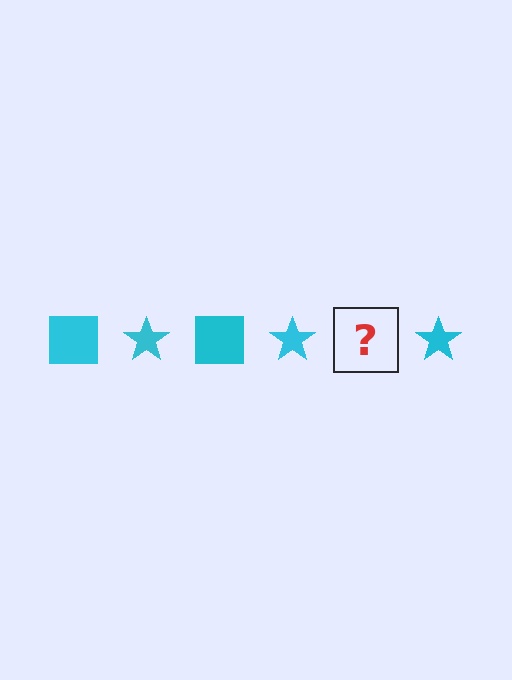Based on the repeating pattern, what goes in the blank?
The blank should be a cyan square.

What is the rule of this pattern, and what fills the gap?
The rule is that the pattern cycles through square, star shapes in cyan. The gap should be filled with a cyan square.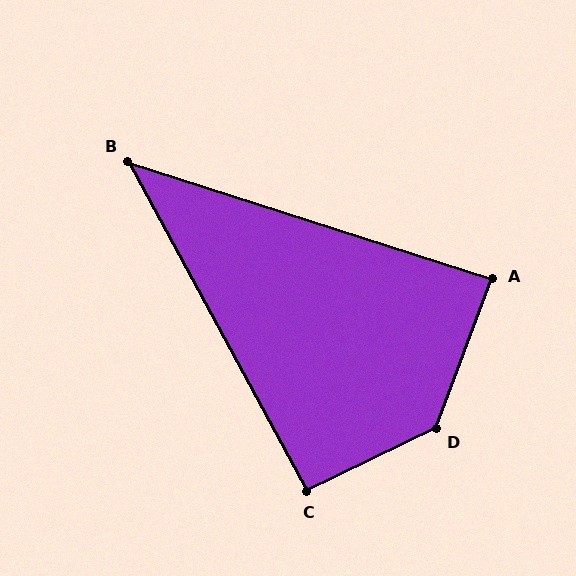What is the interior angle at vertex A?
Approximately 88 degrees (approximately right).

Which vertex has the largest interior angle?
D, at approximately 136 degrees.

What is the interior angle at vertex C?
Approximately 92 degrees (approximately right).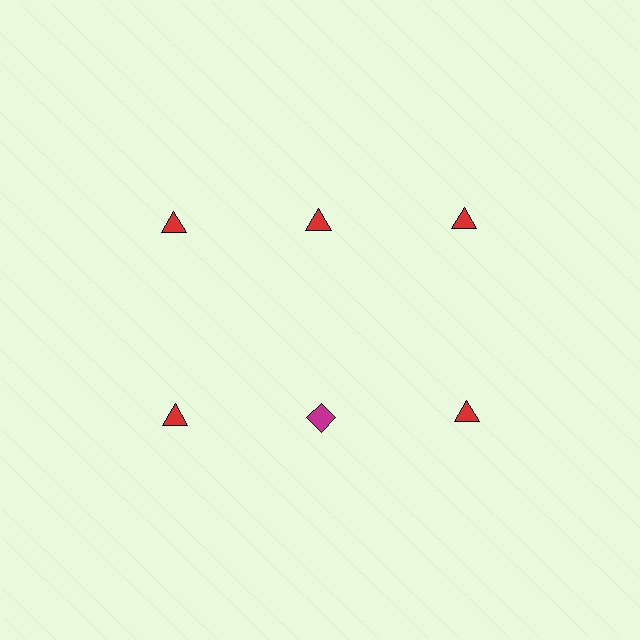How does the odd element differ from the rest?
It differs in both color (magenta instead of red) and shape (diamond instead of triangle).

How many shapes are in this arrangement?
There are 6 shapes arranged in a grid pattern.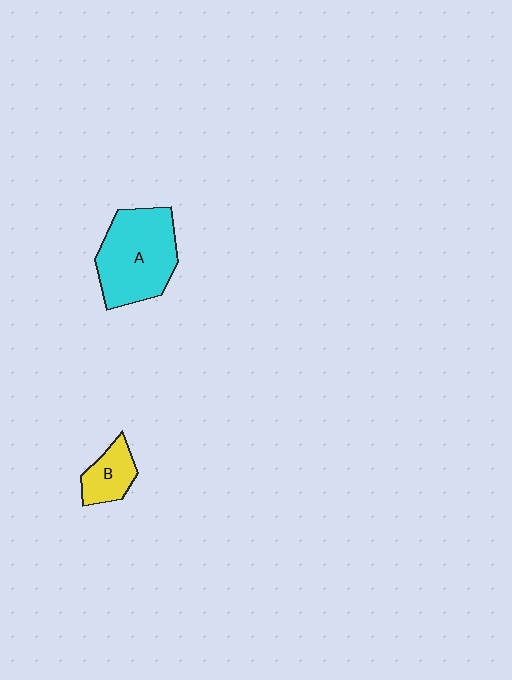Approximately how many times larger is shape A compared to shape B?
Approximately 2.6 times.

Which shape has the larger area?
Shape A (cyan).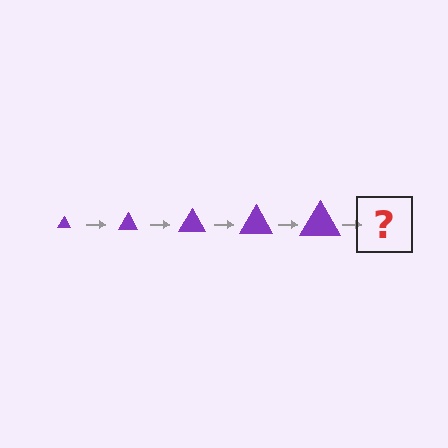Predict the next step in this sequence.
The next step is a purple triangle, larger than the previous one.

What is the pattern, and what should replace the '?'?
The pattern is that the triangle gets progressively larger each step. The '?' should be a purple triangle, larger than the previous one.